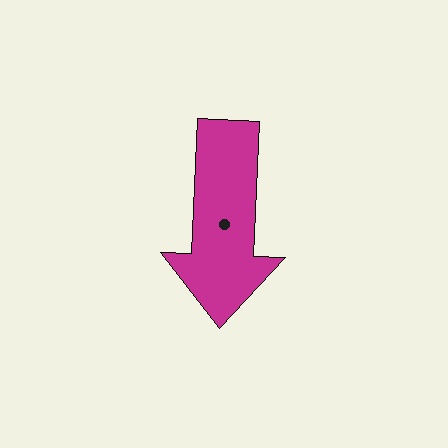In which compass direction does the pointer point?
South.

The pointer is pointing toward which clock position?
Roughly 6 o'clock.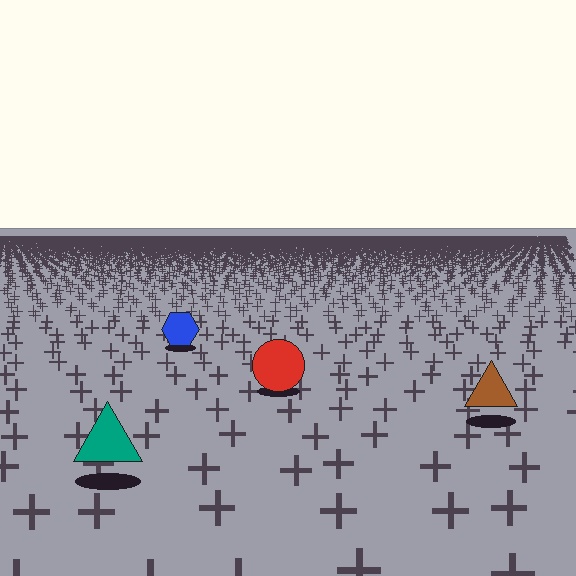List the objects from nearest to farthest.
From nearest to farthest: the teal triangle, the brown triangle, the red circle, the blue hexagon.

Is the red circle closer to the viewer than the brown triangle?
No. The brown triangle is closer — you can tell from the texture gradient: the ground texture is coarser near it.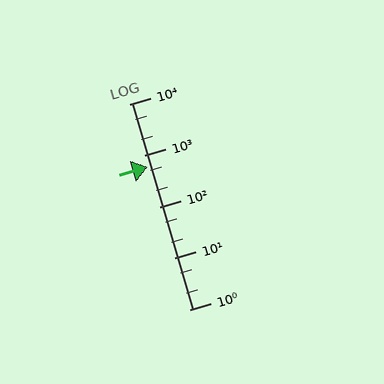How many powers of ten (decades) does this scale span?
The scale spans 4 decades, from 1 to 10000.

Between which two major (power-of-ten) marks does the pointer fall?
The pointer is between 100 and 1000.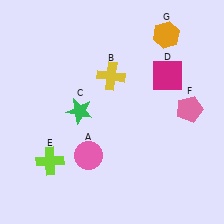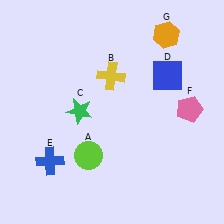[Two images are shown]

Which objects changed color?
A changed from pink to lime. D changed from magenta to blue. E changed from lime to blue.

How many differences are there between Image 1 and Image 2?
There are 3 differences between the two images.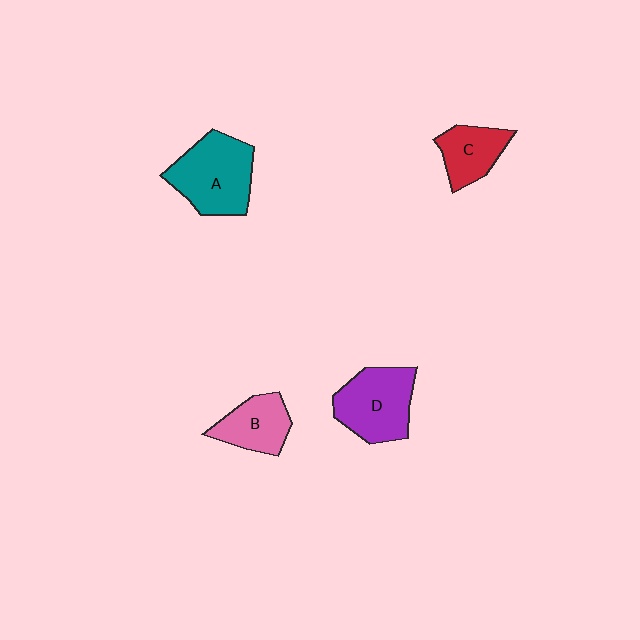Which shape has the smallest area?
Shape C (red).